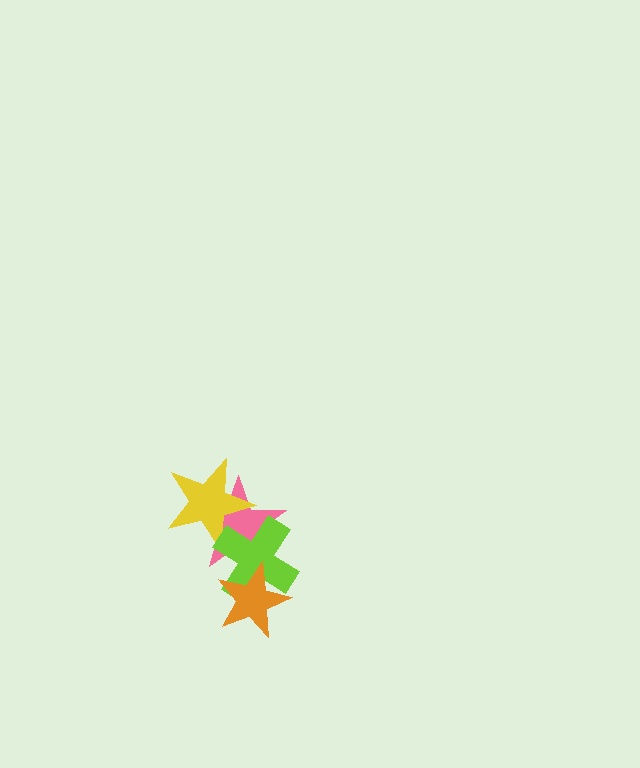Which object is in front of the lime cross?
The orange star is in front of the lime cross.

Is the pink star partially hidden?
Yes, it is partially covered by another shape.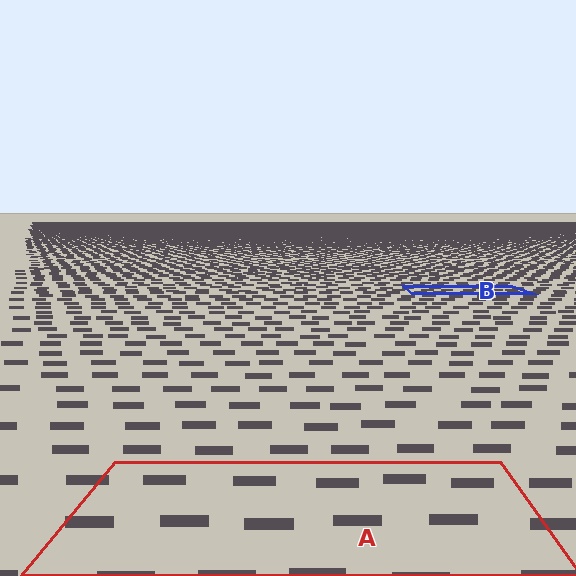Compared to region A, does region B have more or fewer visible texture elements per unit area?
Region B has more texture elements per unit area — they are packed more densely because it is farther away.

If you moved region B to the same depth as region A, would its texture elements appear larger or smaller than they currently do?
They would appear larger. At a closer depth, the same texture elements are projected at a bigger on-screen size.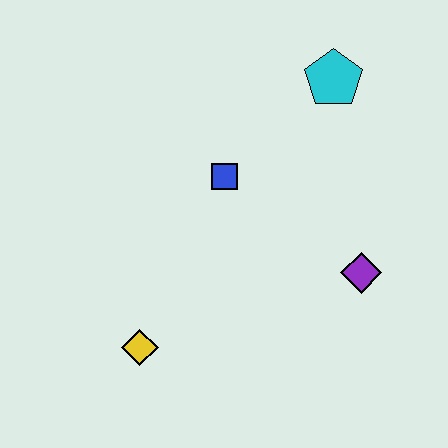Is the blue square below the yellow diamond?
No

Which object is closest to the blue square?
The cyan pentagon is closest to the blue square.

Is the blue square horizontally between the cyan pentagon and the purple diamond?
No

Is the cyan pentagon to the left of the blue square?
No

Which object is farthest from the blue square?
The yellow diamond is farthest from the blue square.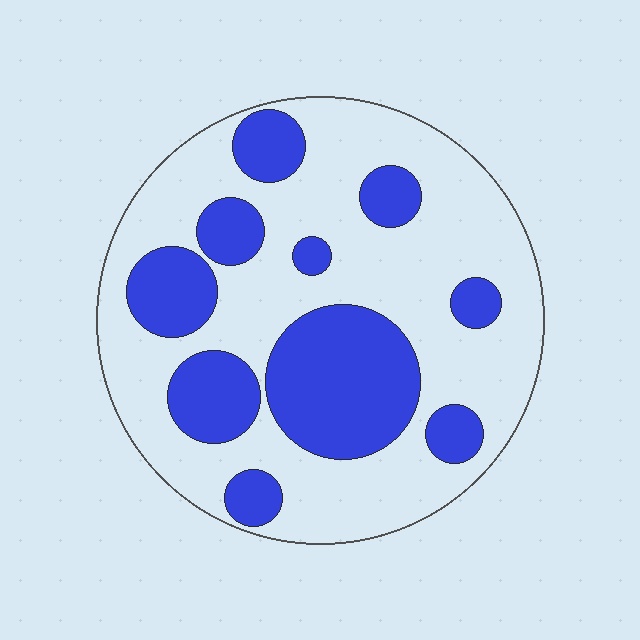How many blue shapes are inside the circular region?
10.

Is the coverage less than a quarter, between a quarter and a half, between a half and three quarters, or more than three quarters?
Between a quarter and a half.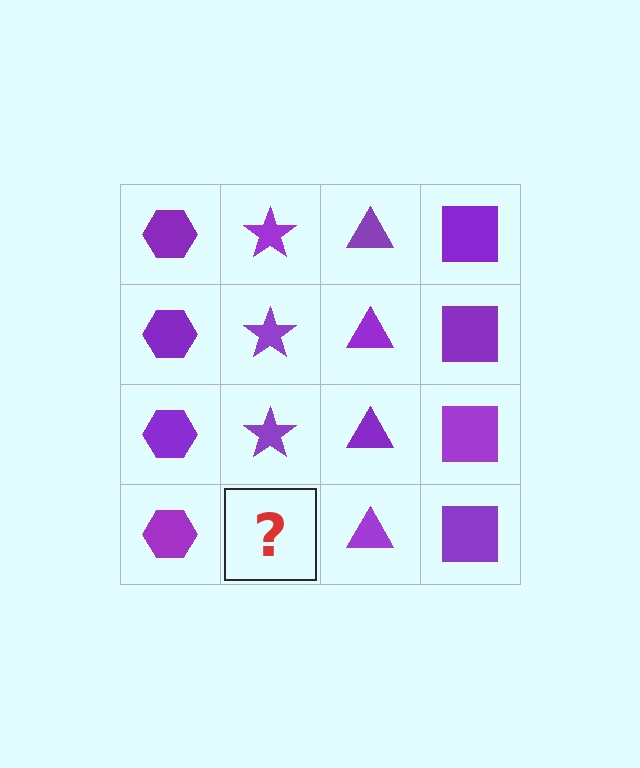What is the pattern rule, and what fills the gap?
The rule is that each column has a consistent shape. The gap should be filled with a purple star.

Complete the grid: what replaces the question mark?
The question mark should be replaced with a purple star.